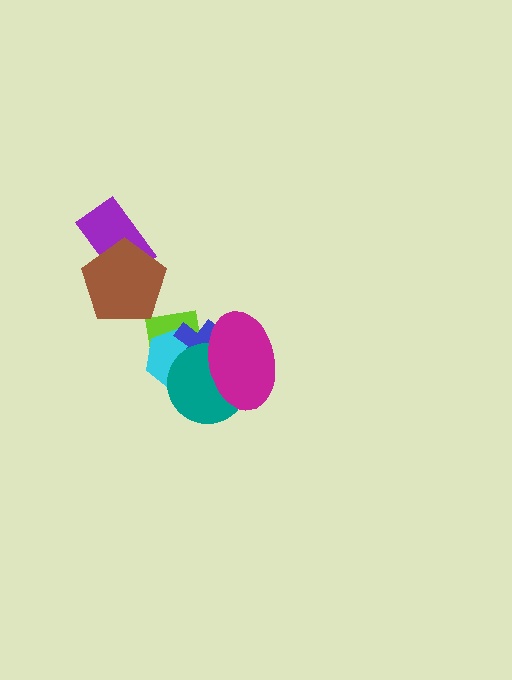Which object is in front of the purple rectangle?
The brown pentagon is in front of the purple rectangle.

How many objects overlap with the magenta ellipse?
4 objects overlap with the magenta ellipse.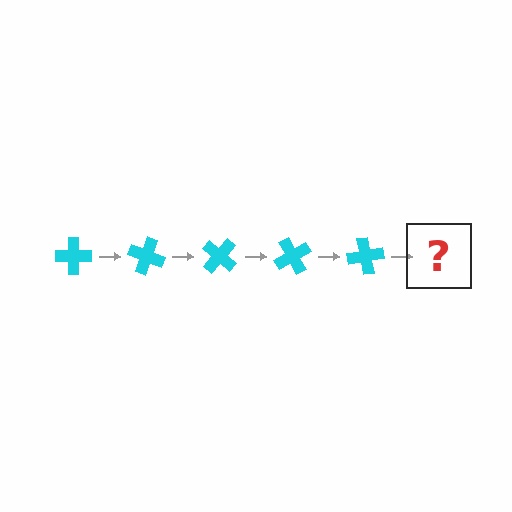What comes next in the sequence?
The next element should be a cyan cross rotated 100 degrees.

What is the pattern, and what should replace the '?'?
The pattern is that the cross rotates 20 degrees each step. The '?' should be a cyan cross rotated 100 degrees.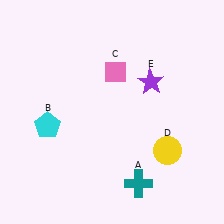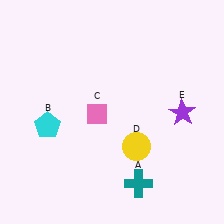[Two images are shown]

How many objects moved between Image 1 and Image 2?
3 objects moved between the two images.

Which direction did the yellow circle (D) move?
The yellow circle (D) moved left.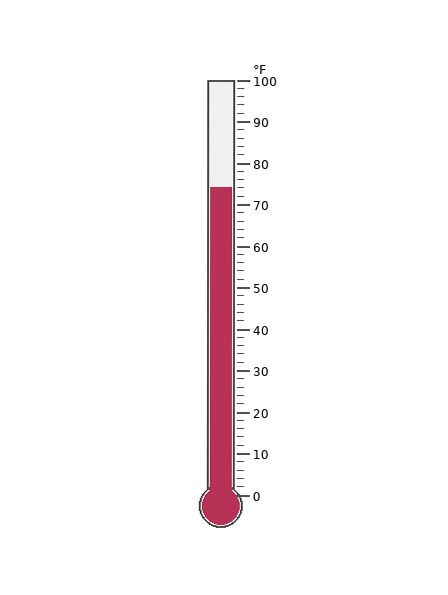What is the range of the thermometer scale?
The thermometer scale ranges from 0°F to 100°F.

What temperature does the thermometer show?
The thermometer shows approximately 74°F.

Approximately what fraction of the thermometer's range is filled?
The thermometer is filled to approximately 75% of its range.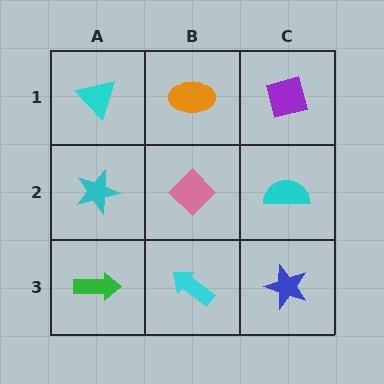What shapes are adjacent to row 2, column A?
A cyan triangle (row 1, column A), a green arrow (row 3, column A), a pink diamond (row 2, column B).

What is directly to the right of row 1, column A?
An orange ellipse.